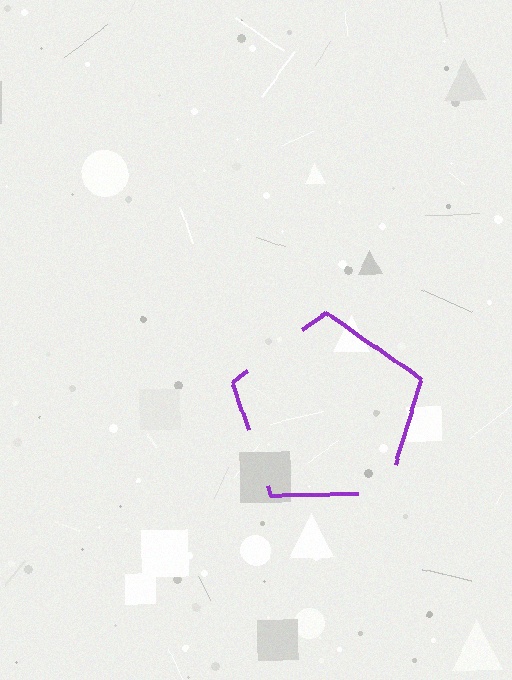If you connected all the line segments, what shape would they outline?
They would outline a pentagon.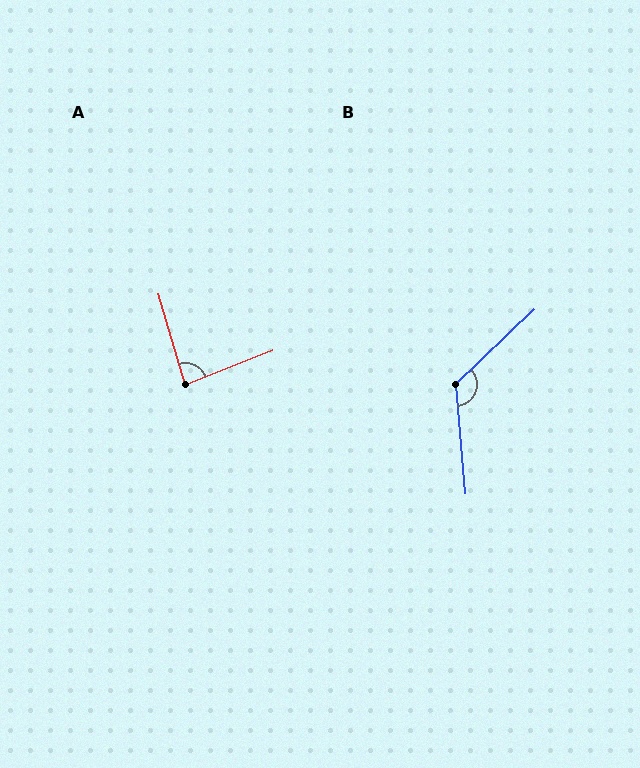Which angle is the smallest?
A, at approximately 85 degrees.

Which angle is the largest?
B, at approximately 128 degrees.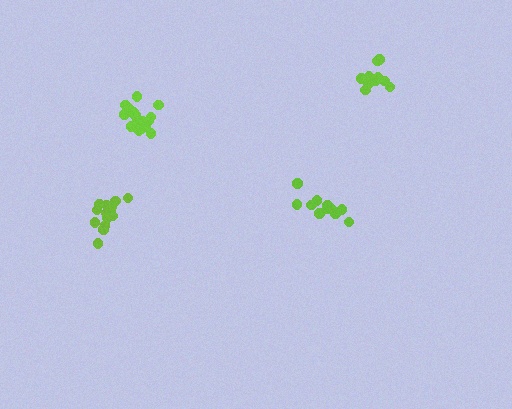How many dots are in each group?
Group 1: 11 dots, Group 2: 17 dots, Group 3: 14 dots, Group 4: 11 dots (53 total).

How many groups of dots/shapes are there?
There are 4 groups.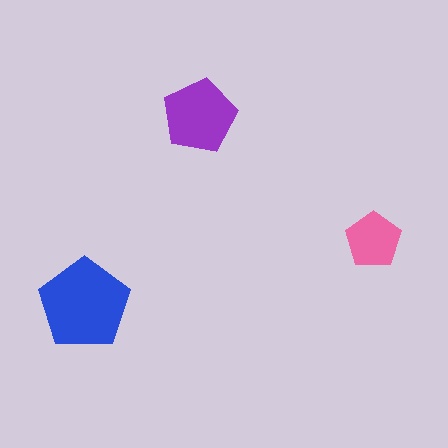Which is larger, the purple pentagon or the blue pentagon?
The blue one.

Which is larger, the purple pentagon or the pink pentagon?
The purple one.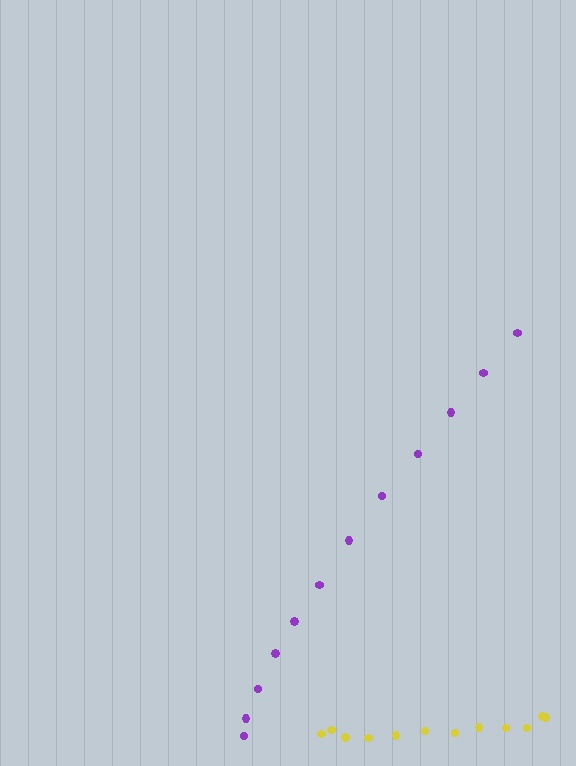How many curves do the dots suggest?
There are 2 distinct paths.